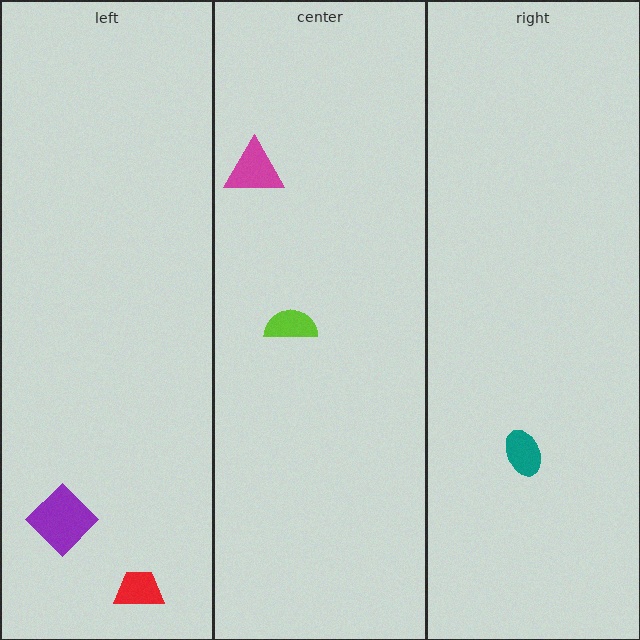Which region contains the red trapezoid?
The left region.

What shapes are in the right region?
The teal ellipse.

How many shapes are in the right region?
1.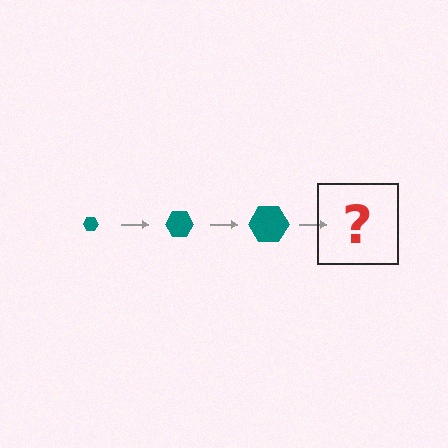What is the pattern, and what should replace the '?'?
The pattern is that the hexagon gets progressively larger each step. The '?' should be a teal hexagon, larger than the previous one.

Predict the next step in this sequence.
The next step is a teal hexagon, larger than the previous one.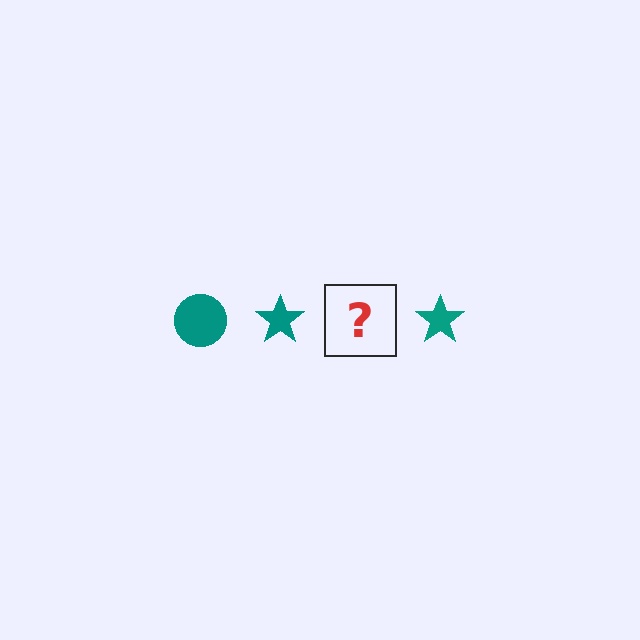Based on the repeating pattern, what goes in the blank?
The blank should be a teal circle.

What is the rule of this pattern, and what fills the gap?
The rule is that the pattern cycles through circle, star shapes in teal. The gap should be filled with a teal circle.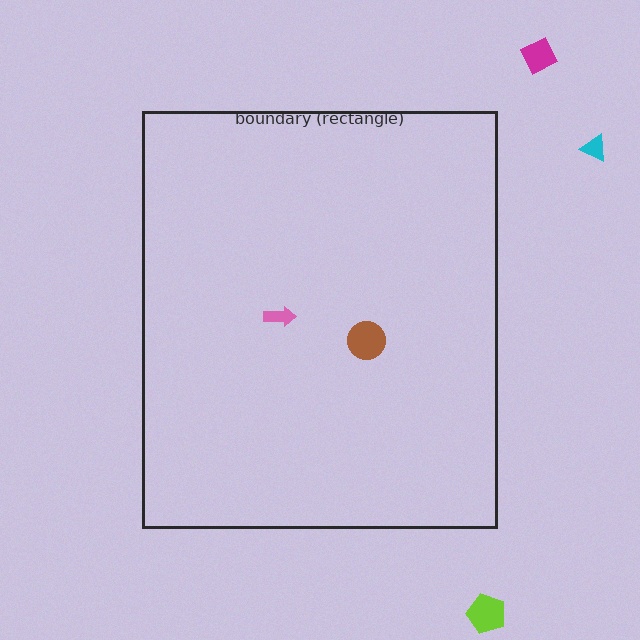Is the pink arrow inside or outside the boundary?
Inside.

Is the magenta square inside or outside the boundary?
Outside.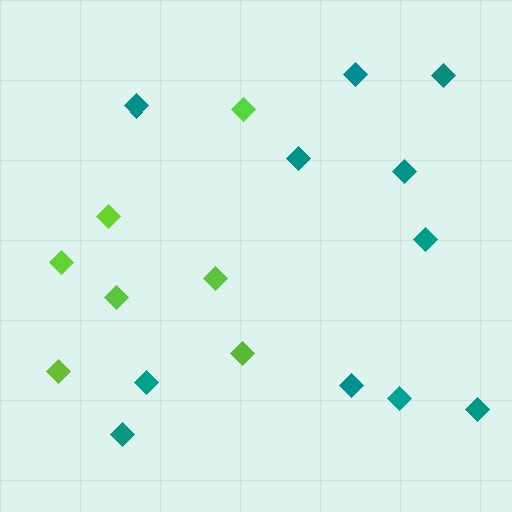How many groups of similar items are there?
There are 2 groups: one group of lime diamonds (7) and one group of teal diamonds (11).